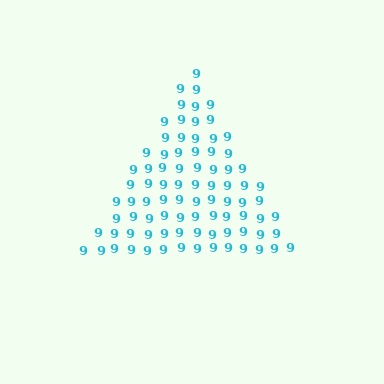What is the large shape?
The large shape is a triangle.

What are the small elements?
The small elements are digit 9's.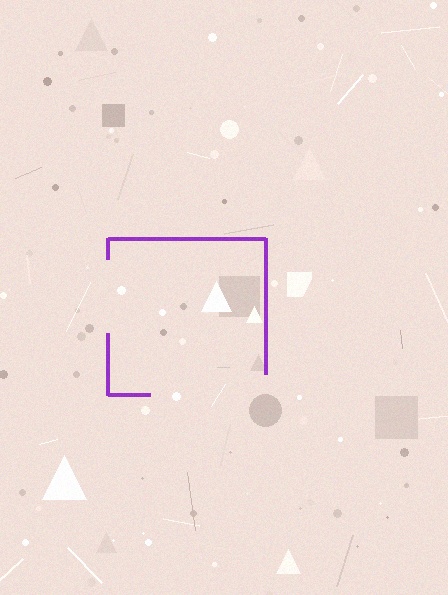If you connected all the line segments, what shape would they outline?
They would outline a square.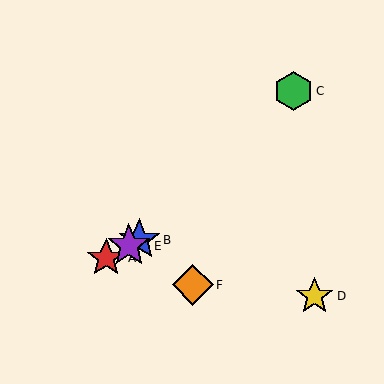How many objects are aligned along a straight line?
3 objects (A, B, E) are aligned along a straight line.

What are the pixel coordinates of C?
Object C is at (294, 91).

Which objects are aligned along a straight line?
Objects A, B, E are aligned along a straight line.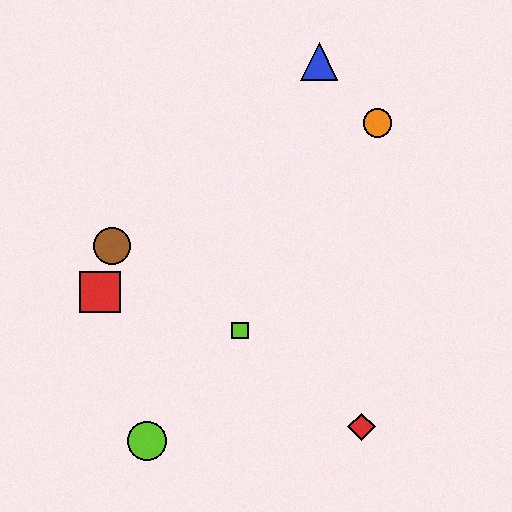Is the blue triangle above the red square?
Yes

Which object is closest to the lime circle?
The lime square is closest to the lime circle.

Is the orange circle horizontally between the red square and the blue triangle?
No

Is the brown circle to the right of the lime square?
No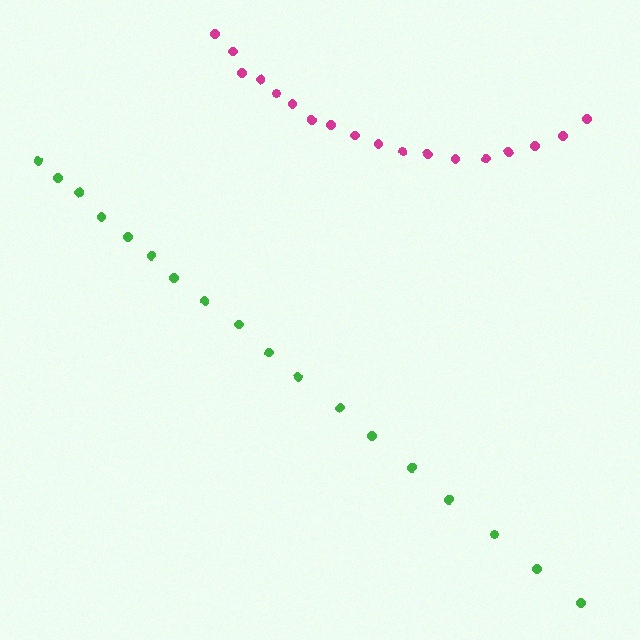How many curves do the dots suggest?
There are 2 distinct paths.